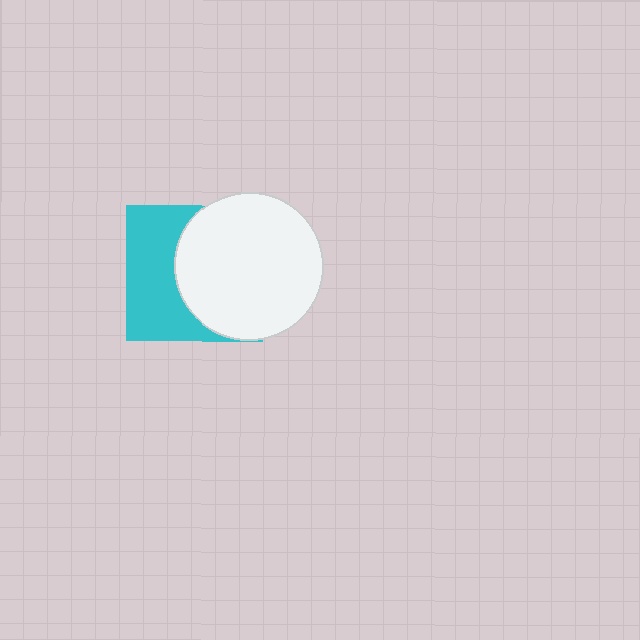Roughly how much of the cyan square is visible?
A small part of it is visible (roughly 45%).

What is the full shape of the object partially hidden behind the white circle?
The partially hidden object is a cyan square.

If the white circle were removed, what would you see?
You would see the complete cyan square.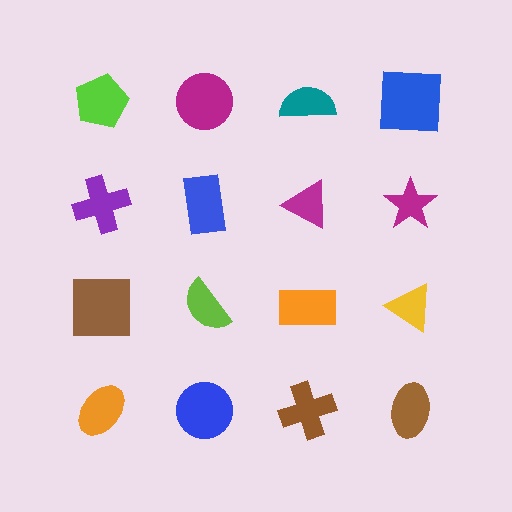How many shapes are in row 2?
4 shapes.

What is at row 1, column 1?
A lime pentagon.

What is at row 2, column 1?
A purple cross.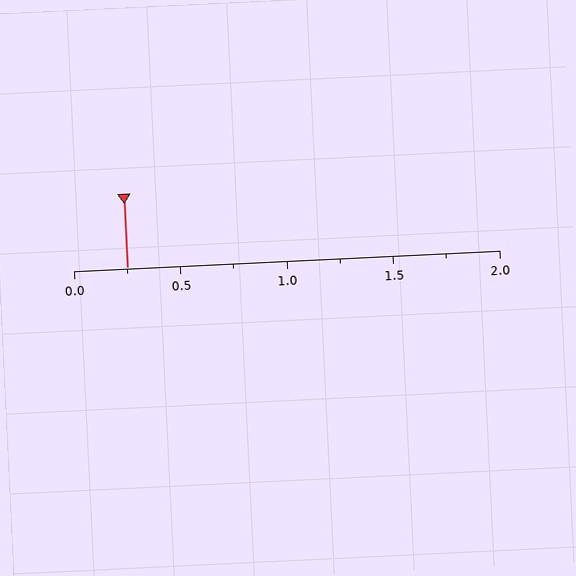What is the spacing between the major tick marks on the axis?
The major ticks are spaced 0.5 apart.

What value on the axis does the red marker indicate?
The marker indicates approximately 0.25.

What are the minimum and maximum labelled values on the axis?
The axis runs from 0.0 to 2.0.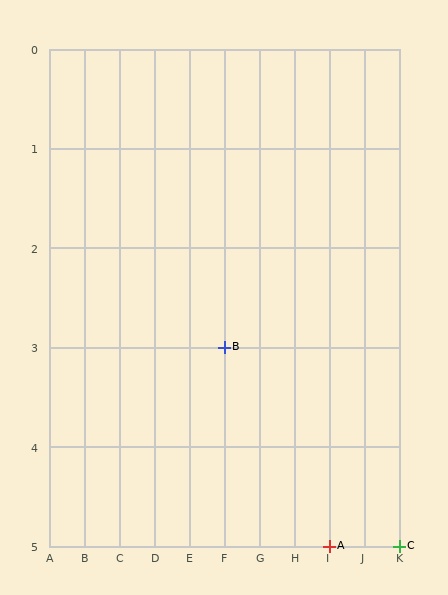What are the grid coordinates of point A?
Point A is at grid coordinates (I, 5).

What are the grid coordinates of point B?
Point B is at grid coordinates (F, 3).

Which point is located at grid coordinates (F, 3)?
Point B is at (F, 3).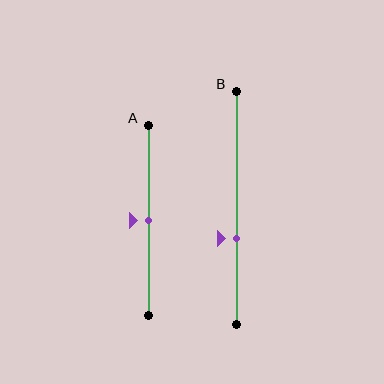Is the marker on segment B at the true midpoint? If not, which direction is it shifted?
No, the marker on segment B is shifted downward by about 13% of the segment length.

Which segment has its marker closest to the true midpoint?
Segment A has its marker closest to the true midpoint.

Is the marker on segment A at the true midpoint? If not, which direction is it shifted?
Yes, the marker on segment A is at the true midpoint.